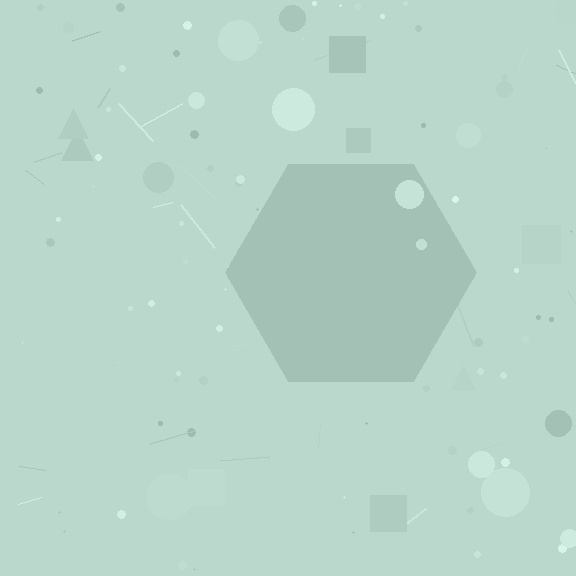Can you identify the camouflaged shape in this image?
The camouflaged shape is a hexagon.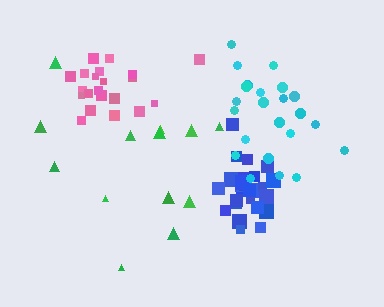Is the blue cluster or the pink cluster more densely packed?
Blue.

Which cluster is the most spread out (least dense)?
Green.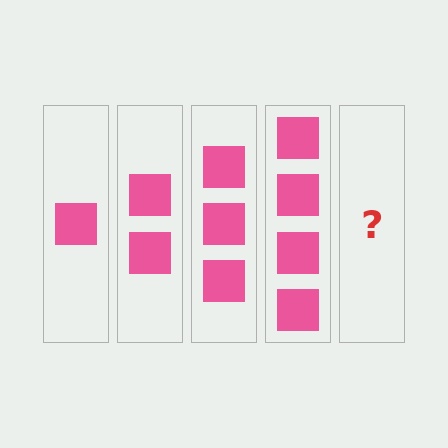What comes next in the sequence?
The next element should be 5 squares.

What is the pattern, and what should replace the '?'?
The pattern is that each step adds one more square. The '?' should be 5 squares.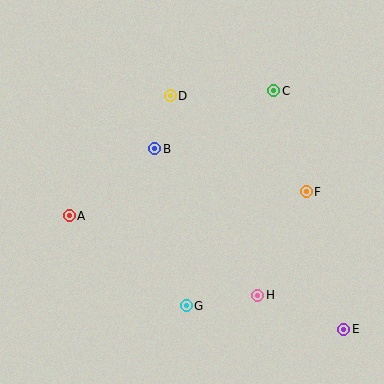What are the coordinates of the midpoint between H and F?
The midpoint between H and F is at (282, 244).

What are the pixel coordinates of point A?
Point A is at (69, 216).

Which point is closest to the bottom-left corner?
Point A is closest to the bottom-left corner.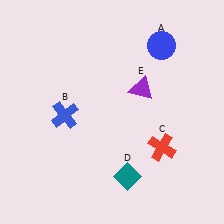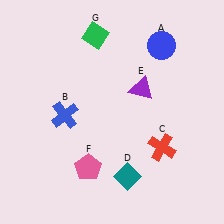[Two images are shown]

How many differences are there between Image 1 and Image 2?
There are 2 differences between the two images.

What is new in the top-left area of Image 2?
A green diamond (G) was added in the top-left area of Image 2.